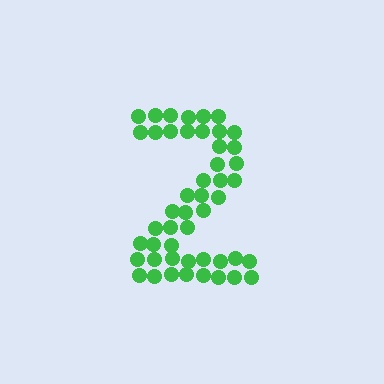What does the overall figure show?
The overall figure shows the digit 2.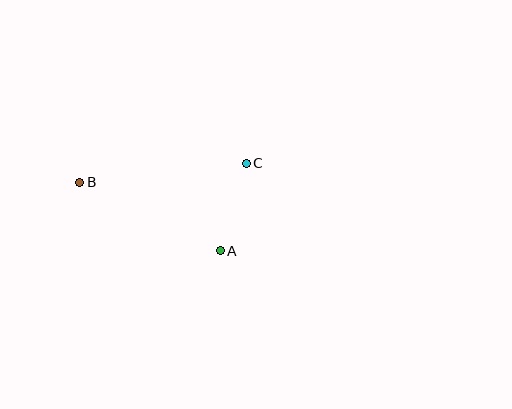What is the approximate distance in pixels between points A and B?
The distance between A and B is approximately 156 pixels.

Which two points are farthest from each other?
Points B and C are farthest from each other.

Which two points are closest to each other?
Points A and C are closest to each other.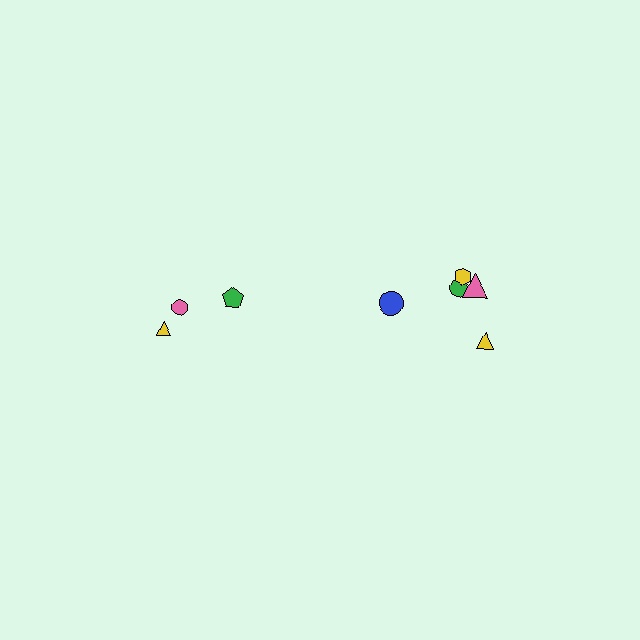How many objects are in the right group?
There are 5 objects.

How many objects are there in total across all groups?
There are 8 objects.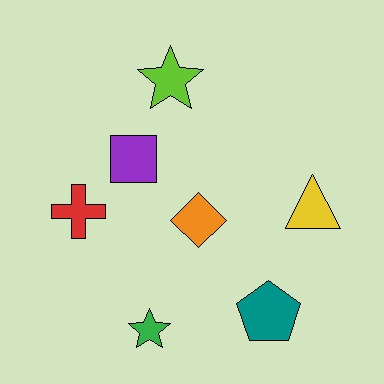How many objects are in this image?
There are 7 objects.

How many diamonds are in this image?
There is 1 diamond.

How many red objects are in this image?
There is 1 red object.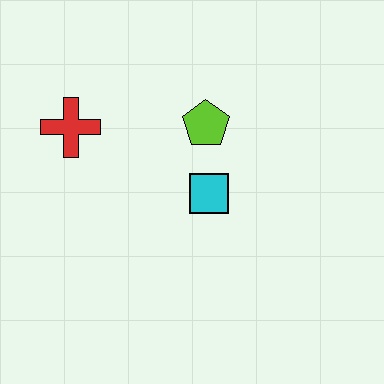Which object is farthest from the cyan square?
The red cross is farthest from the cyan square.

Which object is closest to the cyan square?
The lime pentagon is closest to the cyan square.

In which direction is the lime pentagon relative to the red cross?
The lime pentagon is to the right of the red cross.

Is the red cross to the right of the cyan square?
No